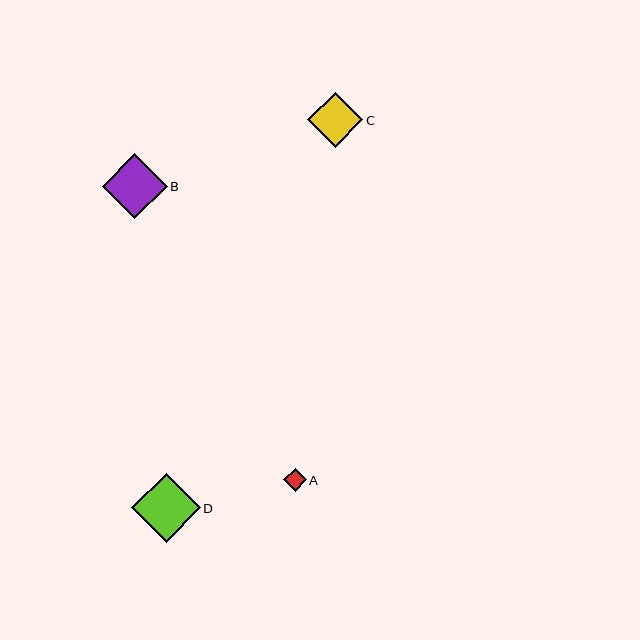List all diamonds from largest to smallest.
From largest to smallest: D, B, C, A.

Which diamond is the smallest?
Diamond A is the smallest with a size of approximately 23 pixels.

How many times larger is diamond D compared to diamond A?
Diamond D is approximately 3.0 times the size of diamond A.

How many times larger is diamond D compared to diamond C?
Diamond D is approximately 1.2 times the size of diamond C.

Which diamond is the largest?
Diamond D is the largest with a size of approximately 69 pixels.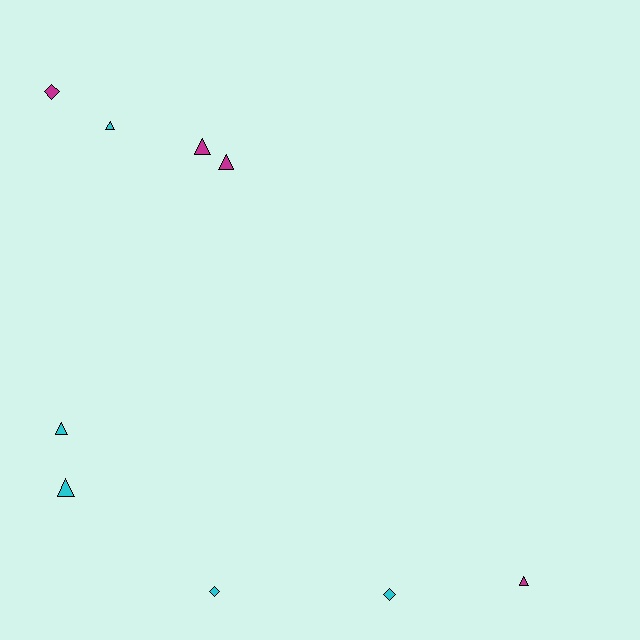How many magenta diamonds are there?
There is 1 magenta diamond.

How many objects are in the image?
There are 9 objects.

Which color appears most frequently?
Cyan, with 5 objects.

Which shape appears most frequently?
Triangle, with 6 objects.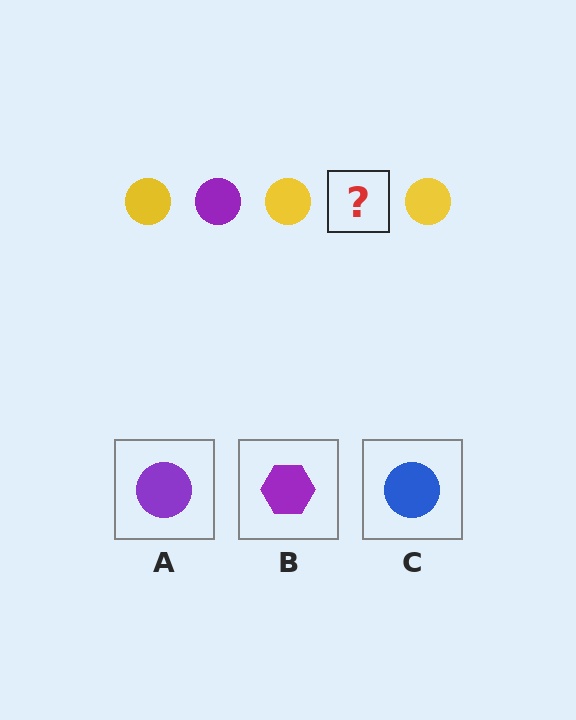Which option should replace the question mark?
Option A.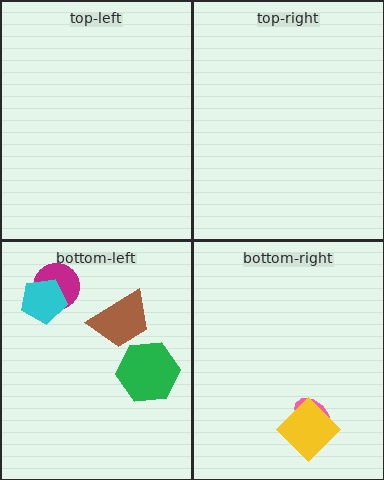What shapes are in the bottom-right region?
The pink ellipse, the yellow diamond.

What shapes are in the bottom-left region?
The brown trapezoid, the magenta circle, the green hexagon, the cyan pentagon.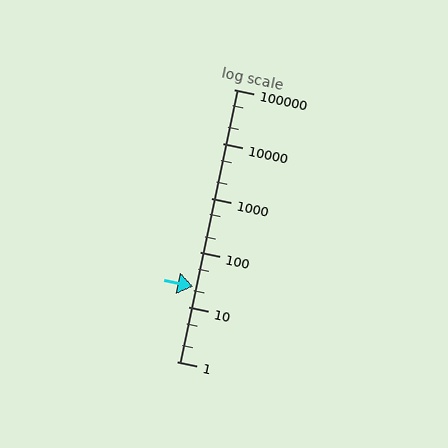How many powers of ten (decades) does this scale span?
The scale spans 5 decades, from 1 to 100000.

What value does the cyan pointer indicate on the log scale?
The pointer indicates approximately 24.